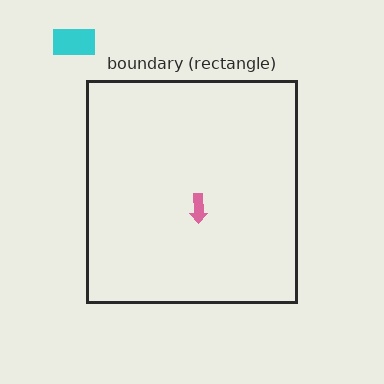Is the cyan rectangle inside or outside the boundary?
Outside.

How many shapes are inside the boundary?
1 inside, 1 outside.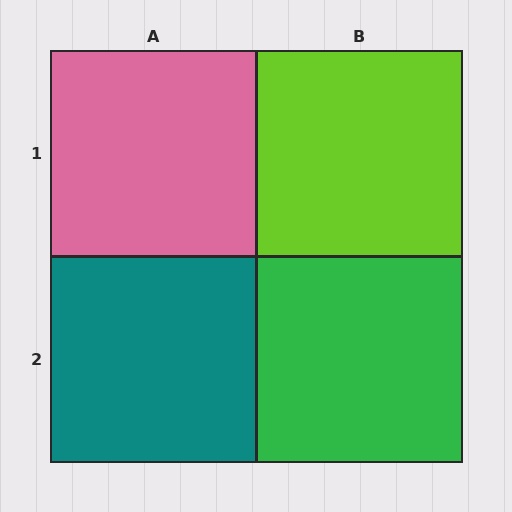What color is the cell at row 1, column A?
Pink.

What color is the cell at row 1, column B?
Lime.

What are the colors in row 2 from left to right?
Teal, green.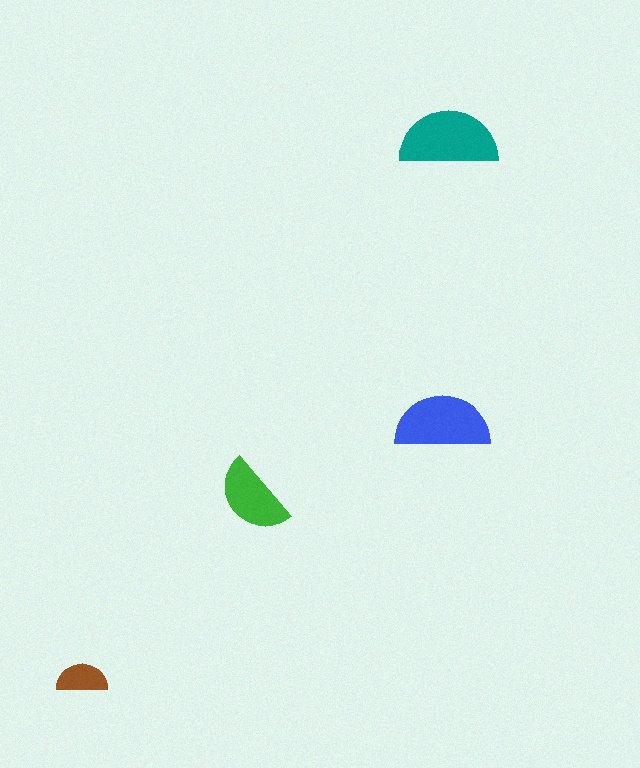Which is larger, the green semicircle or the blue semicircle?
The blue one.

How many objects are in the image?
There are 4 objects in the image.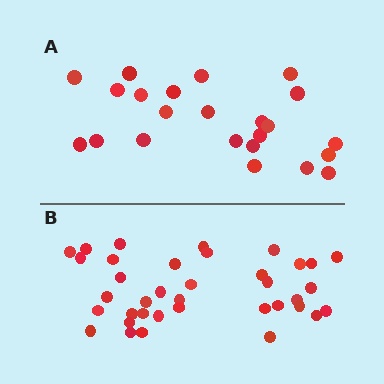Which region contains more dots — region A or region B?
Region B (the bottom region) has more dots.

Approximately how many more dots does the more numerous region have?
Region B has approximately 15 more dots than region A.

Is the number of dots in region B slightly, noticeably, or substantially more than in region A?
Region B has substantially more. The ratio is roughly 1.6 to 1.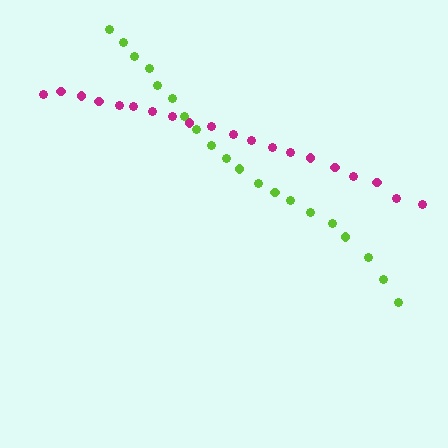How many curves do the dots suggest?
There are 2 distinct paths.